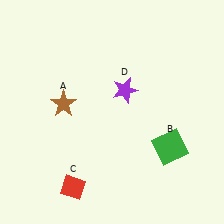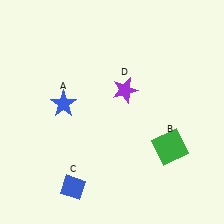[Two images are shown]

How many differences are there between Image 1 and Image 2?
There are 2 differences between the two images.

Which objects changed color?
A changed from brown to blue. C changed from red to blue.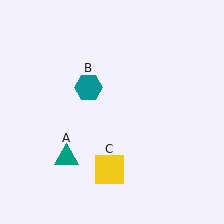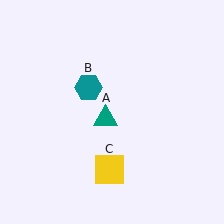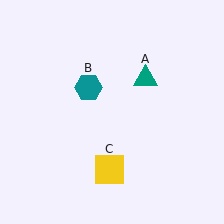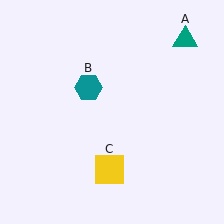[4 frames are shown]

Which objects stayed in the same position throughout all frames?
Teal hexagon (object B) and yellow square (object C) remained stationary.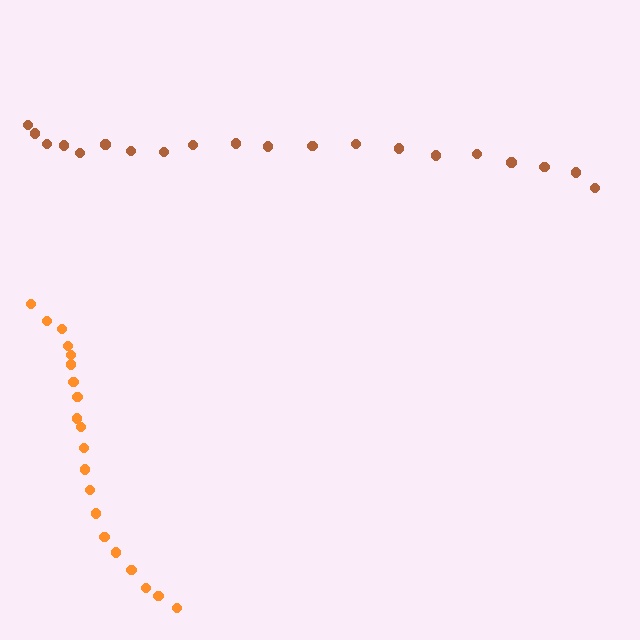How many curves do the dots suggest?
There are 2 distinct paths.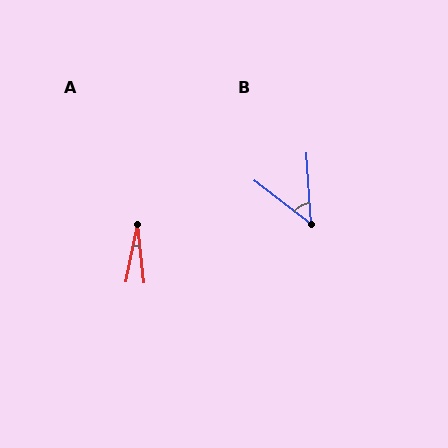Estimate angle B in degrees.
Approximately 48 degrees.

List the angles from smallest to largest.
A (17°), B (48°).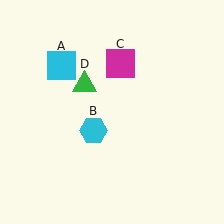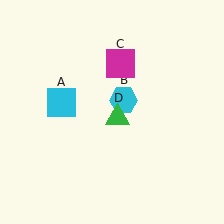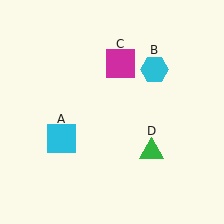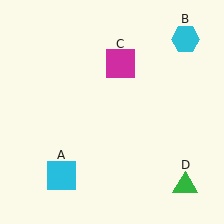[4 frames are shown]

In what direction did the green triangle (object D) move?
The green triangle (object D) moved down and to the right.